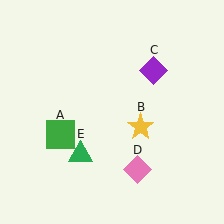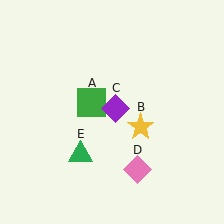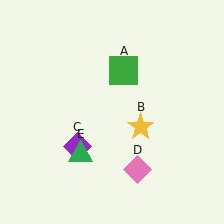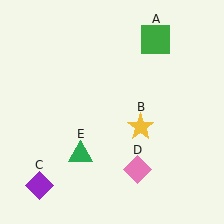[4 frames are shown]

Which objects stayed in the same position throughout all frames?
Yellow star (object B) and pink diamond (object D) and green triangle (object E) remained stationary.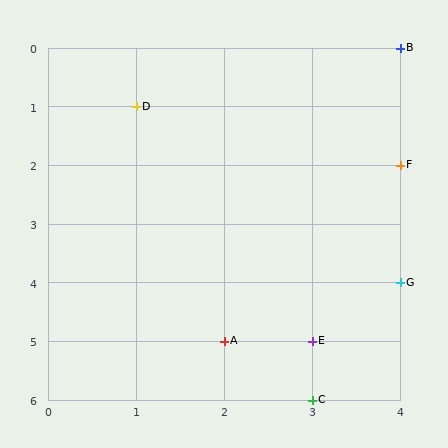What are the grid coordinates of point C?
Point C is at grid coordinates (3, 6).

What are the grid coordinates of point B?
Point B is at grid coordinates (4, 0).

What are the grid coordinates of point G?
Point G is at grid coordinates (4, 4).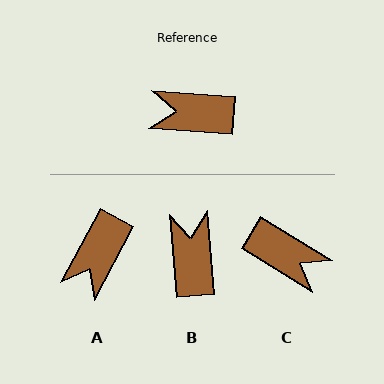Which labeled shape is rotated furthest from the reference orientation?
C, about 152 degrees away.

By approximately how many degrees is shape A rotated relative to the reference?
Approximately 65 degrees counter-clockwise.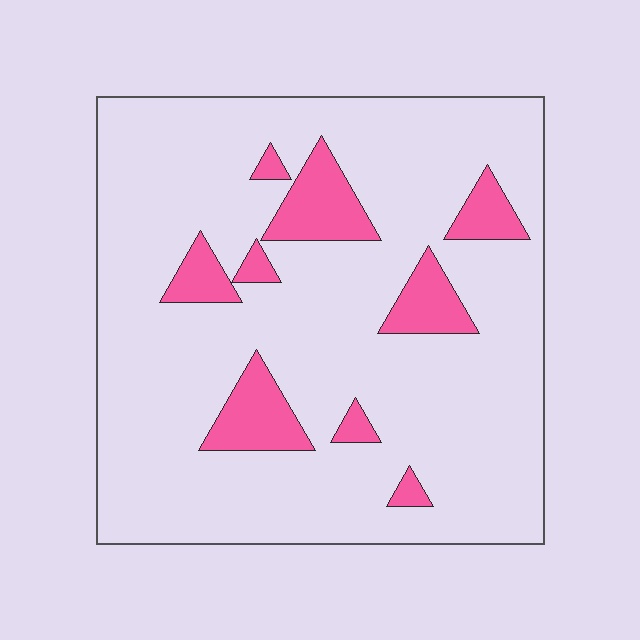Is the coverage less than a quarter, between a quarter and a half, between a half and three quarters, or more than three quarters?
Less than a quarter.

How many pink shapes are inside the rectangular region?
9.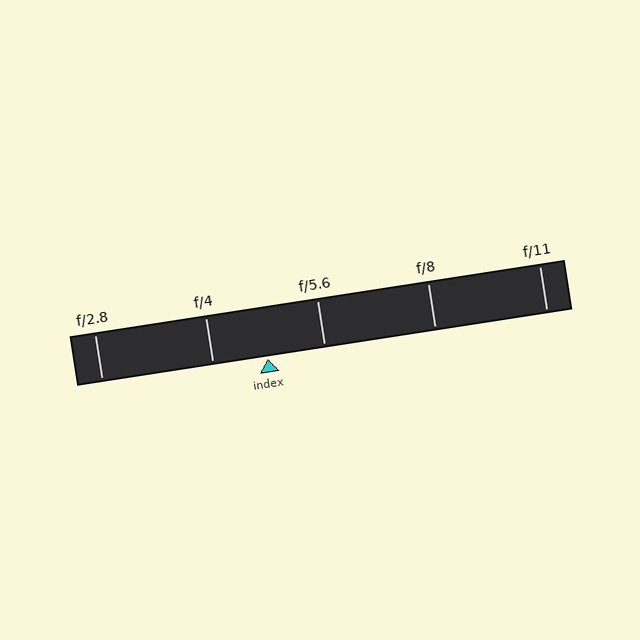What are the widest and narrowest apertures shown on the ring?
The widest aperture shown is f/2.8 and the narrowest is f/11.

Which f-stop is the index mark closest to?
The index mark is closest to f/4.